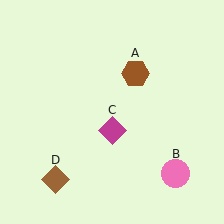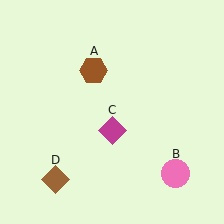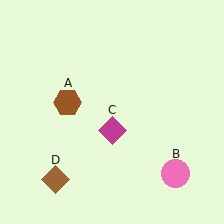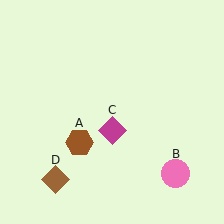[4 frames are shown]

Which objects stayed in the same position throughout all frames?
Pink circle (object B) and magenta diamond (object C) and brown diamond (object D) remained stationary.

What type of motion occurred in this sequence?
The brown hexagon (object A) rotated counterclockwise around the center of the scene.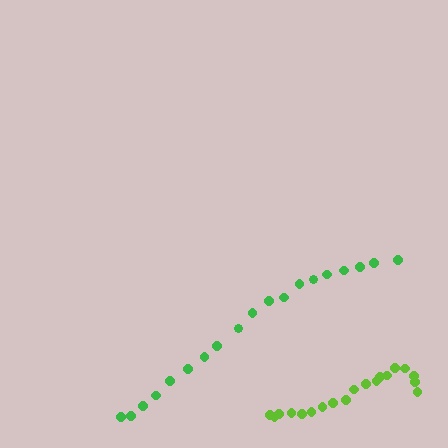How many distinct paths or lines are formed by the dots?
There are 2 distinct paths.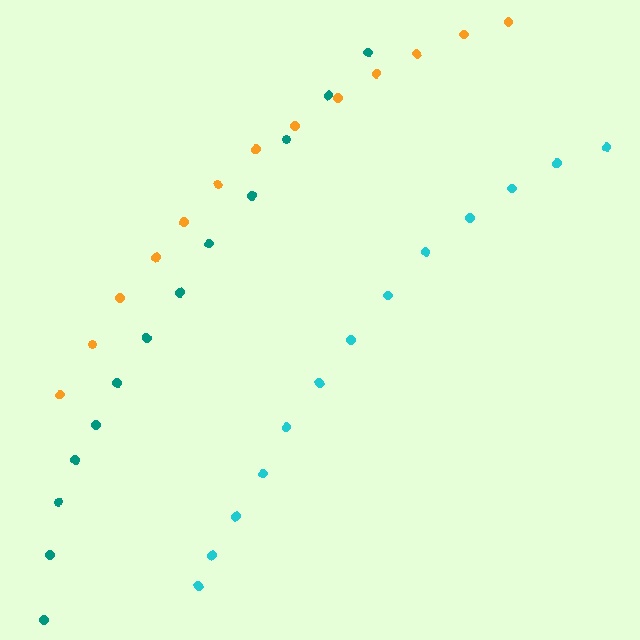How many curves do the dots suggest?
There are 3 distinct paths.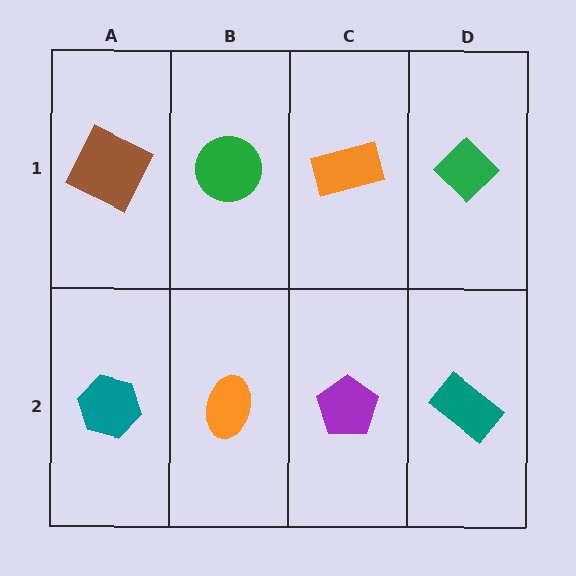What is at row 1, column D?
A green diamond.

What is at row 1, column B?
A green circle.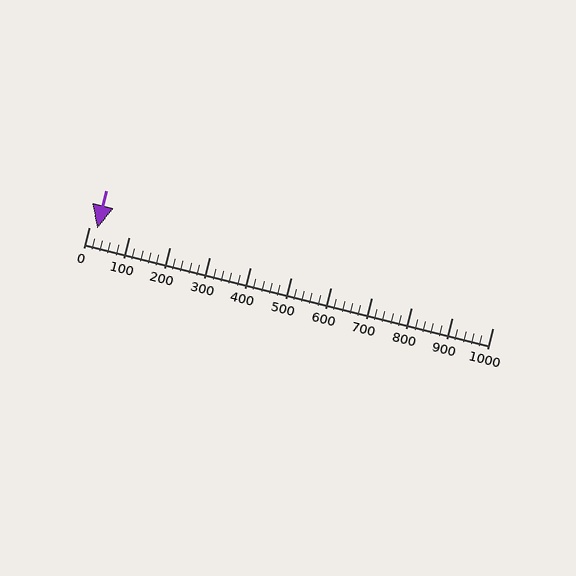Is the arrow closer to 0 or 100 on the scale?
The arrow is closer to 0.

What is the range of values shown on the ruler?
The ruler shows values from 0 to 1000.